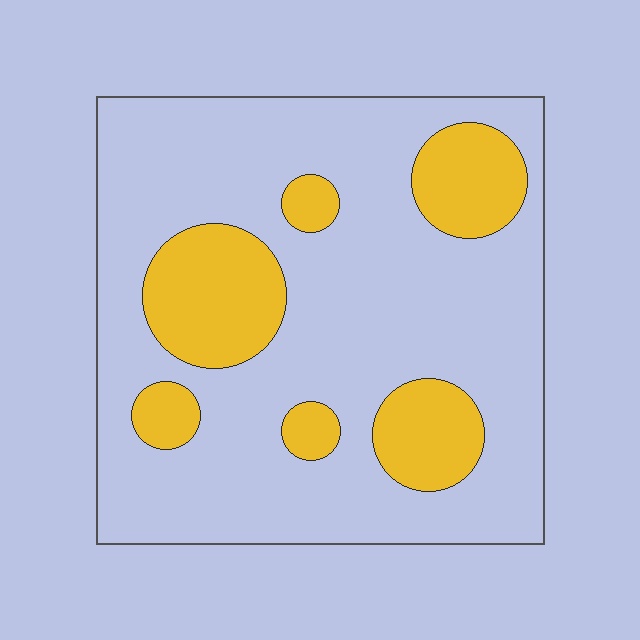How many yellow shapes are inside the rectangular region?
6.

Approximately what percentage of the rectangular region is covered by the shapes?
Approximately 25%.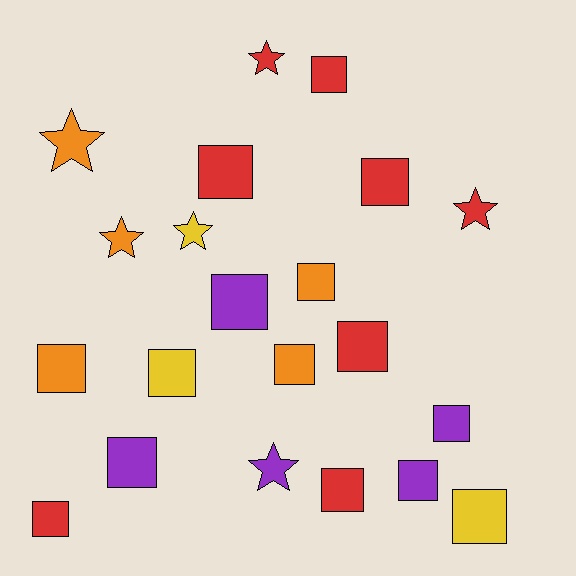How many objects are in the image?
There are 21 objects.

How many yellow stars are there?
There is 1 yellow star.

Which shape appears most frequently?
Square, with 15 objects.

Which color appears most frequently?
Red, with 8 objects.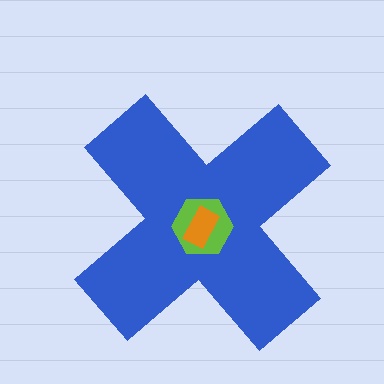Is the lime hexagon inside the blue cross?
Yes.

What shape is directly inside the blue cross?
The lime hexagon.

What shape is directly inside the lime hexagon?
The orange rectangle.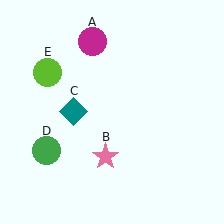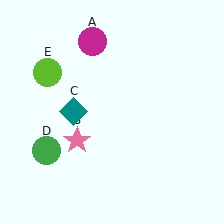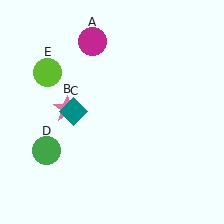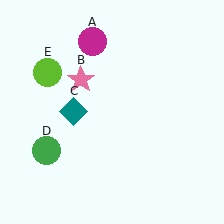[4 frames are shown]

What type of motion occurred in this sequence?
The pink star (object B) rotated clockwise around the center of the scene.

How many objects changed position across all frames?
1 object changed position: pink star (object B).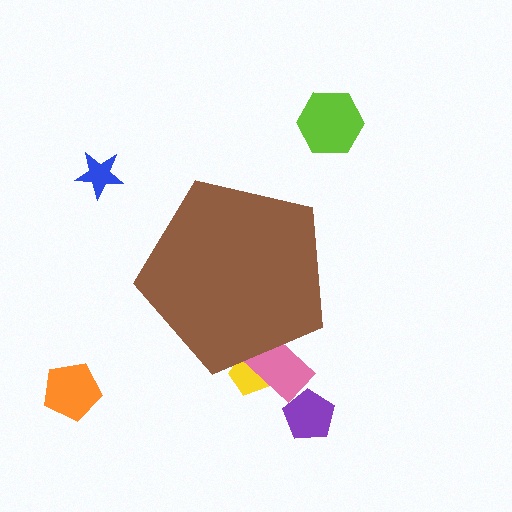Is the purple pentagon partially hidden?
No, the purple pentagon is fully visible.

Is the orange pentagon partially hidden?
No, the orange pentagon is fully visible.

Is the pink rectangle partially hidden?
Yes, the pink rectangle is partially hidden behind the brown pentagon.